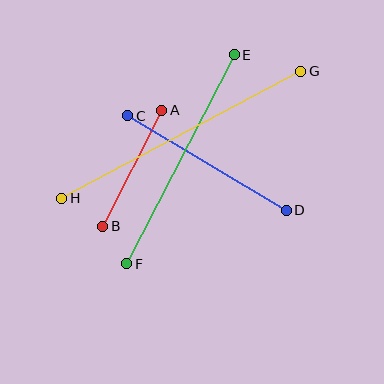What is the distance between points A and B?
The distance is approximately 130 pixels.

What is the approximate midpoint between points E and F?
The midpoint is at approximately (180, 159) pixels.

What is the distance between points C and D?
The distance is approximately 185 pixels.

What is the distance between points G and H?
The distance is approximately 271 pixels.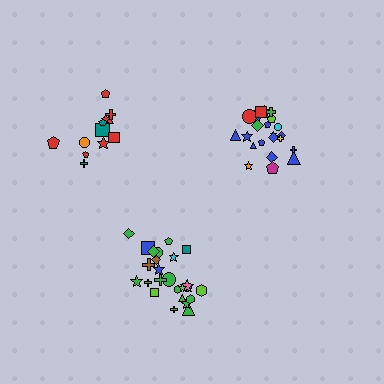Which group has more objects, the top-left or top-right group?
The top-right group.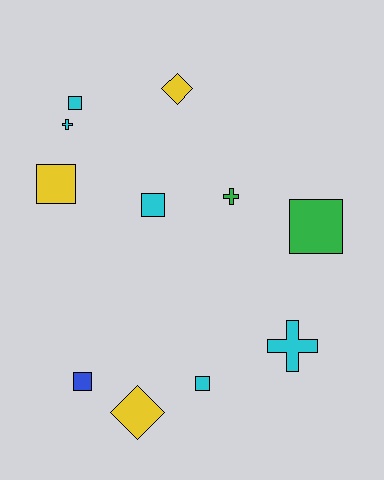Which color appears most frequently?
Cyan, with 5 objects.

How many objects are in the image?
There are 11 objects.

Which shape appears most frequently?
Square, with 6 objects.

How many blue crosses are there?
There are no blue crosses.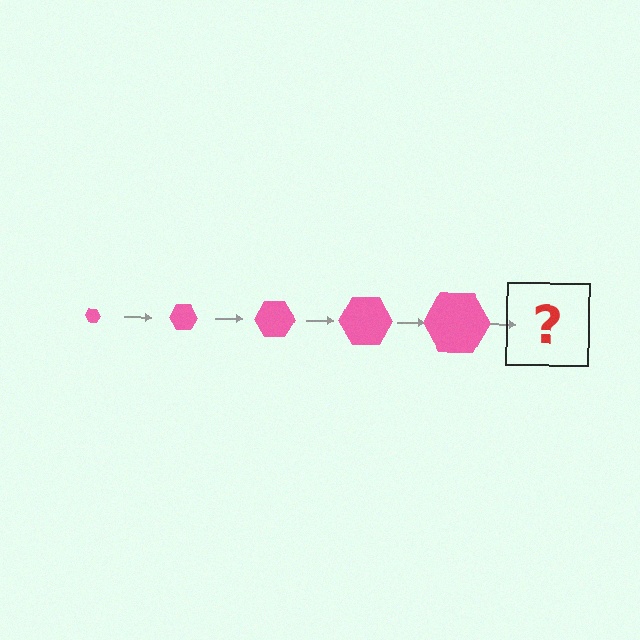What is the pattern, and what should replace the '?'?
The pattern is that the hexagon gets progressively larger each step. The '?' should be a pink hexagon, larger than the previous one.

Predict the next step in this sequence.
The next step is a pink hexagon, larger than the previous one.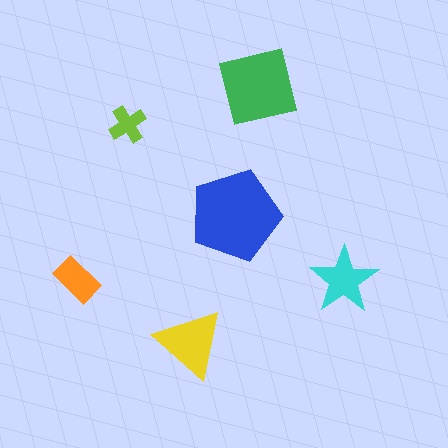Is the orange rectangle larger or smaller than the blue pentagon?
Smaller.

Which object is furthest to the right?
The cyan star is rightmost.